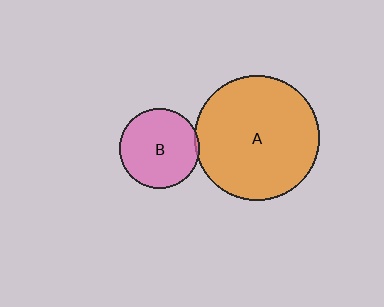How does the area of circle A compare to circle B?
Approximately 2.4 times.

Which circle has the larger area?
Circle A (orange).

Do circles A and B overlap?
Yes.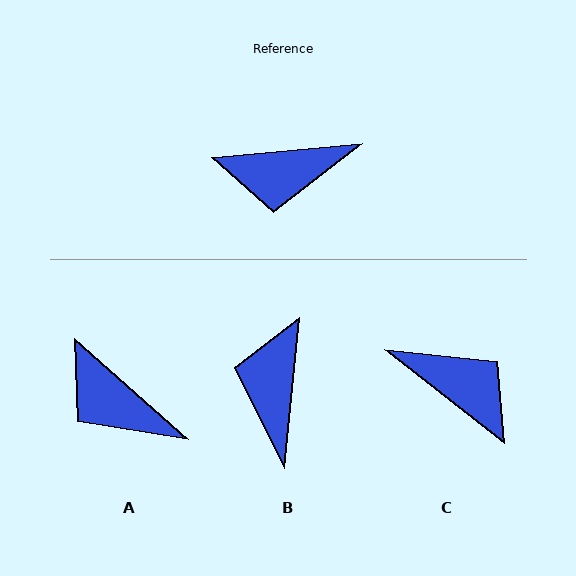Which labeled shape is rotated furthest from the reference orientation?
C, about 137 degrees away.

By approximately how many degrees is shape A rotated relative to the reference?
Approximately 47 degrees clockwise.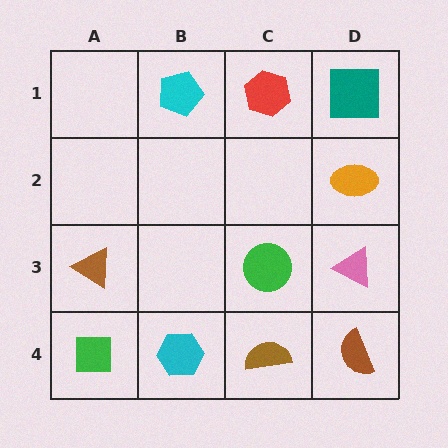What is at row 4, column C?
A brown semicircle.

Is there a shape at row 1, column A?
No, that cell is empty.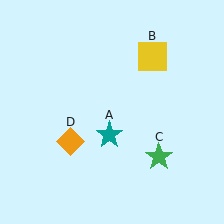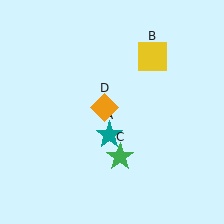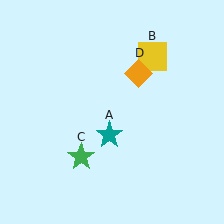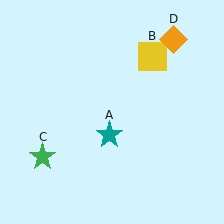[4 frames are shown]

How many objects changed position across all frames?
2 objects changed position: green star (object C), orange diamond (object D).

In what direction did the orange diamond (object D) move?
The orange diamond (object D) moved up and to the right.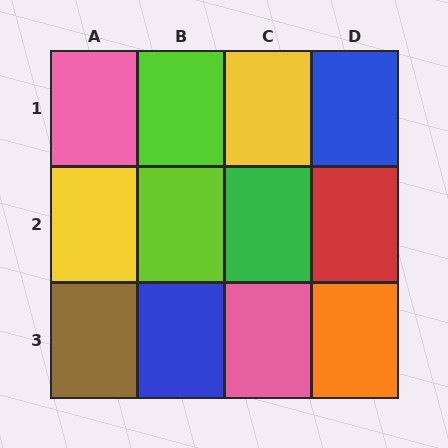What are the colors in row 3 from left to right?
Brown, blue, pink, orange.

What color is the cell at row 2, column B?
Lime.